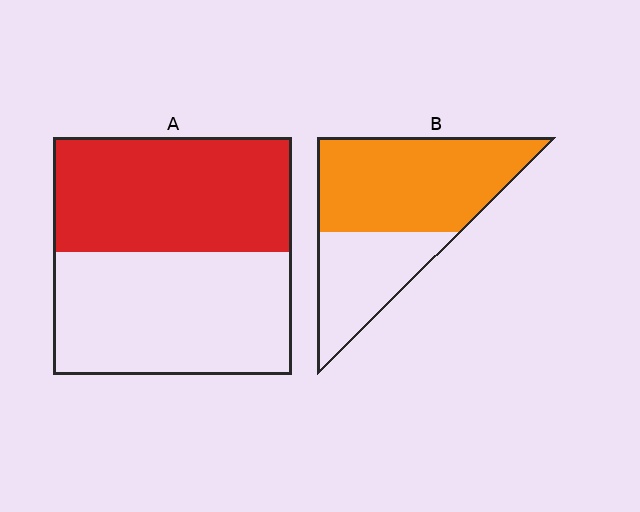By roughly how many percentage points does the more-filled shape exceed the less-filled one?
By roughly 15 percentage points (B over A).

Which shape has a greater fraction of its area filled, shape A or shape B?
Shape B.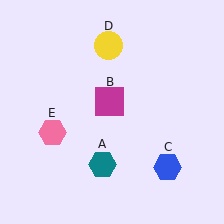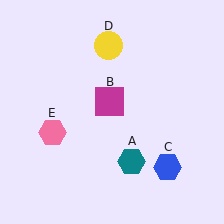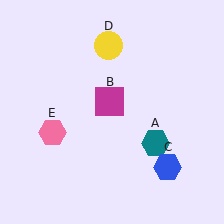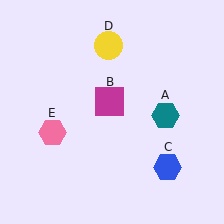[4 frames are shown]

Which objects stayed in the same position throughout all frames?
Magenta square (object B) and blue hexagon (object C) and yellow circle (object D) and pink hexagon (object E) remained stationary.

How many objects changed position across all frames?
1 object changed position: teal hexagon (object A).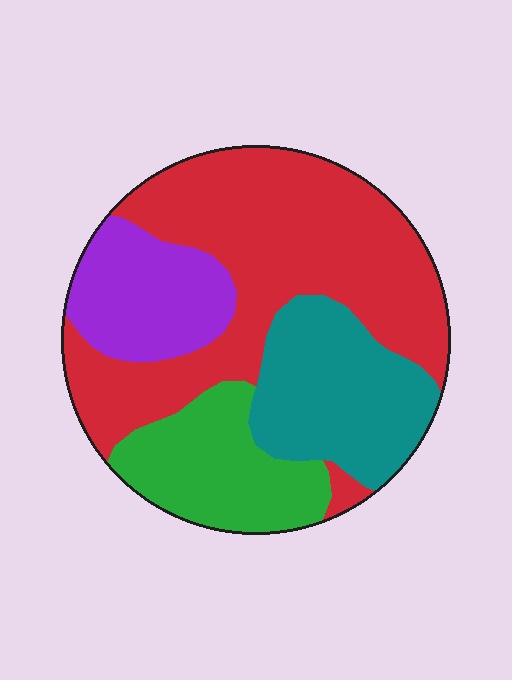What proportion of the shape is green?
Green takes up about one sixth (1/6) of the shape.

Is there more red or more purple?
Red.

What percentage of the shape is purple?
Purple takes up less than a quarter of the shape.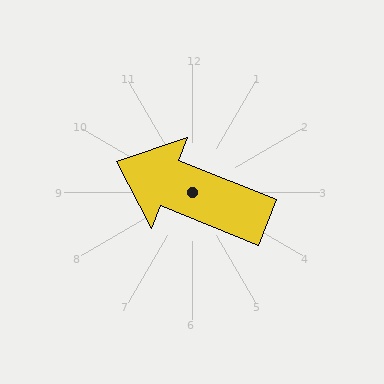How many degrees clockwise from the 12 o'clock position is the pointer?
Approximately 292 degrees.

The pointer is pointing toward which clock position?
Roughly 10 o'clock.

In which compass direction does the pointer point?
West.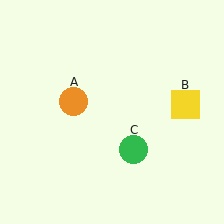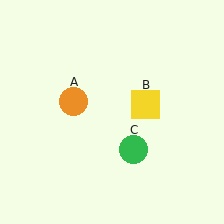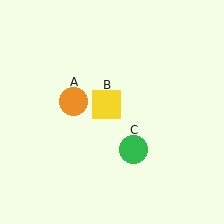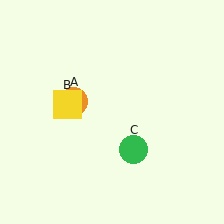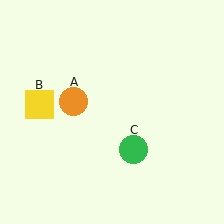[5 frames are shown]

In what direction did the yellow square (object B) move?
The yellow square (object B) moved left.